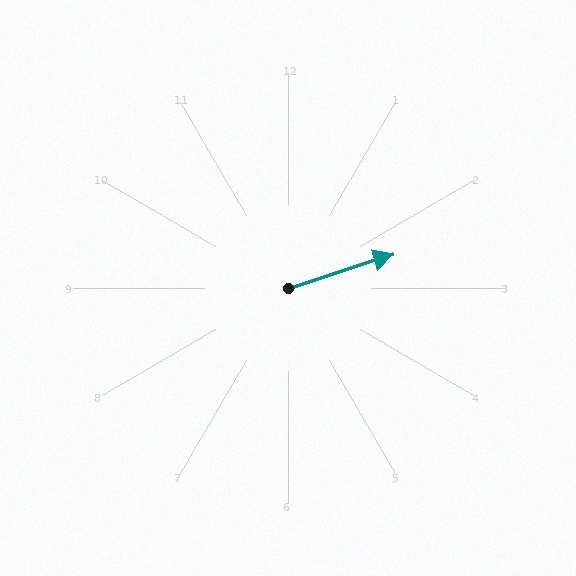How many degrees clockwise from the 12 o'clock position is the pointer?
Approximately 72 degrees.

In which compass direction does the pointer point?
East.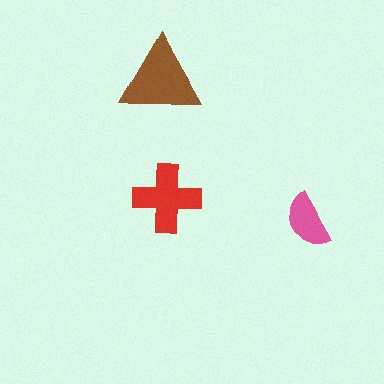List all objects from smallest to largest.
The pink semicircle, the red cross, the brown triangle.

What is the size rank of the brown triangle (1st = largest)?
1st.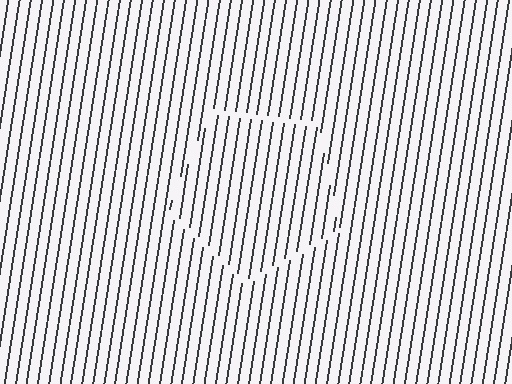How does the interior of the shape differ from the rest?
The interior of the shape contains the same grating, shifted by half a period — the contour is defined by the phase discontinuity where line-ends from the inner and outer gratings abut.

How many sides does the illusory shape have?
5 sides — the line-ends trace a pentagon.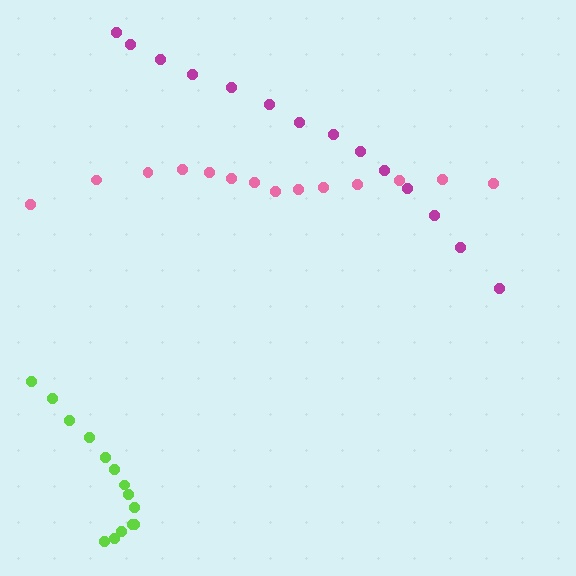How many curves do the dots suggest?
There are 3 distinct paths.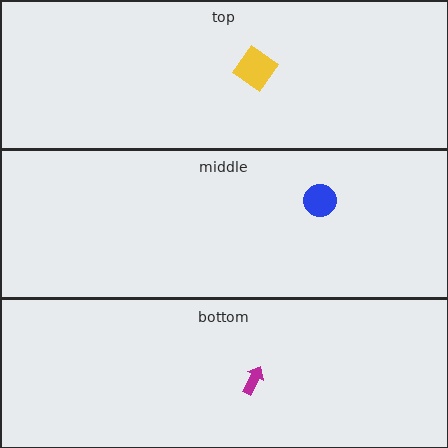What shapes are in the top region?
The yellow diamond.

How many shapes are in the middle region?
1.